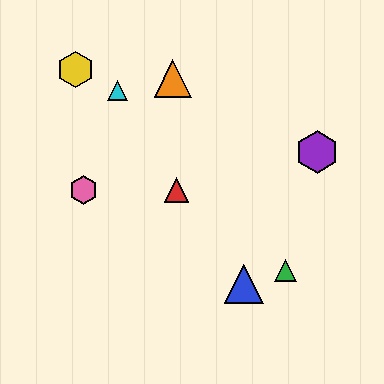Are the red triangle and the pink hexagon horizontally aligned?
Yes, both are at y≈190.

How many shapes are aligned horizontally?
2 shapes (the red triangle, the pink hexagon) are aligned horizontally.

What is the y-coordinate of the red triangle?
The red triangle is at y≈190.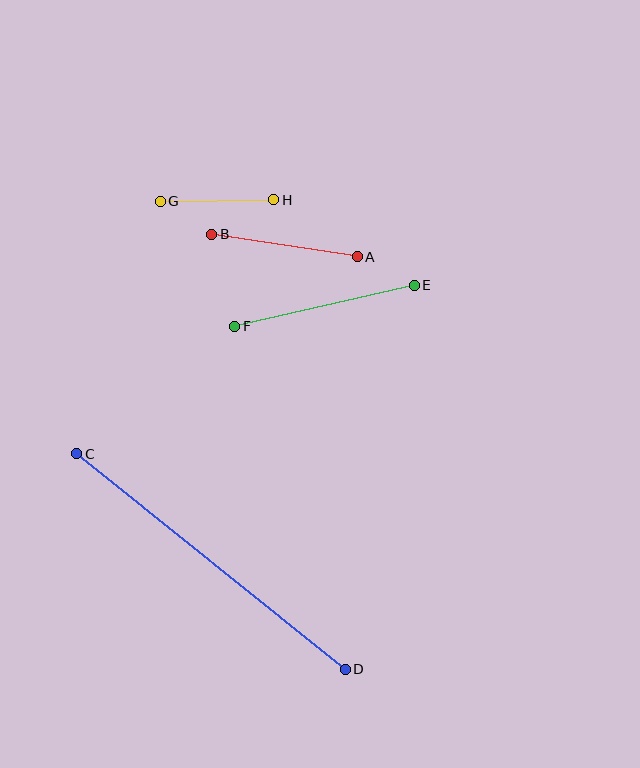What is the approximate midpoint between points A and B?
The midpoint is at approximately (284, 246) pixels.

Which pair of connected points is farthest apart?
Points C and D are farthest apart.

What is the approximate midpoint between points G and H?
The midpoint is at approximately (217, 200) pixels.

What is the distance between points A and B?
The distance is approximately 147 pixels.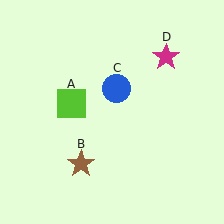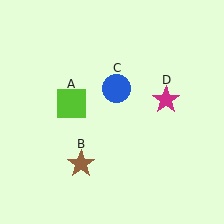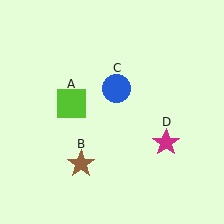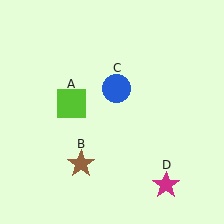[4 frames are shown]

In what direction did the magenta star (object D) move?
The magenta star (object D) moved down.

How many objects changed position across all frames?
1 object changed position: magenta star (object D).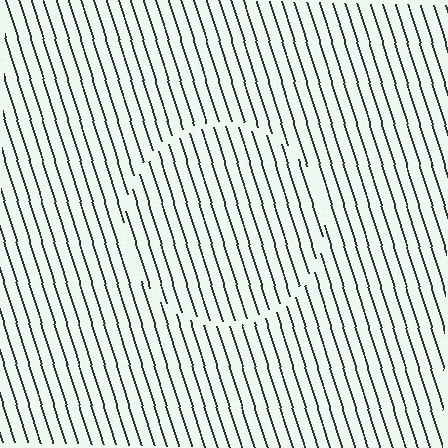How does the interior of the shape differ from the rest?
The interior of the shape contains the same grating, shifted by half a period — the contour is defined by the phase discontinuity where line-ends from the inner and outer gratings abut.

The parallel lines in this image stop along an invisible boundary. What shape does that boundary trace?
An illusory circle. The interior of the shape contains the same grating, shifted by half a period — the contour is defined by the phase discontinuity where line-ends from the inner and outer gratings abut.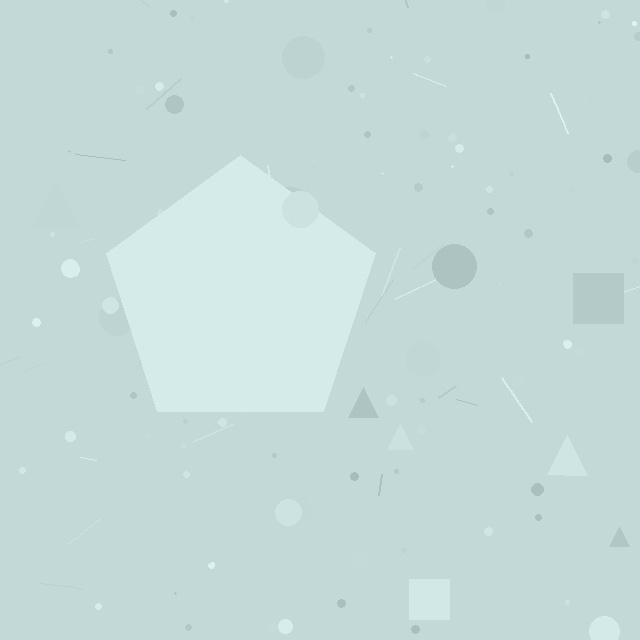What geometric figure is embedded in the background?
A pentagon is embedded in the background.